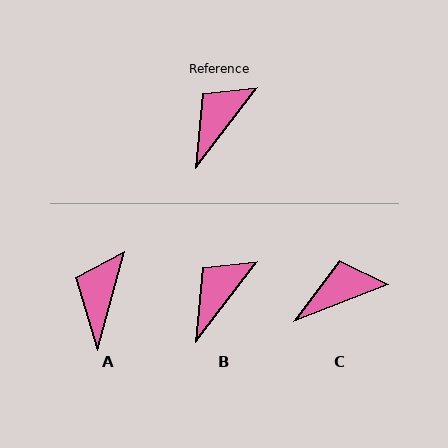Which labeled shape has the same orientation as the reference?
B.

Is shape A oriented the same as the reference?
No, it is off by about 22 degrees.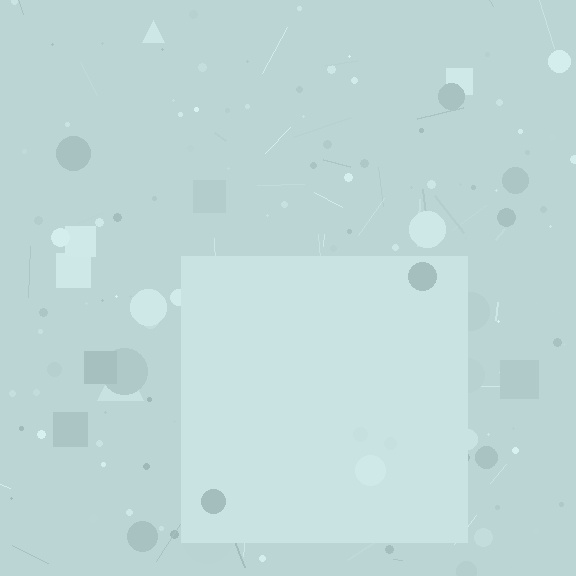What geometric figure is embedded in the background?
A square is embedded in the background.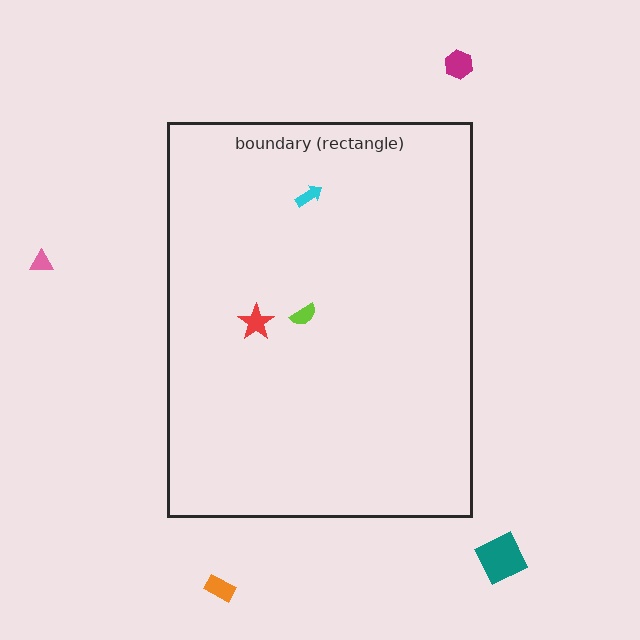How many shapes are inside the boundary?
3 inside, 4 outside.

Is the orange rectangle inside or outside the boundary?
Outside.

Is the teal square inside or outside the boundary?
Outside.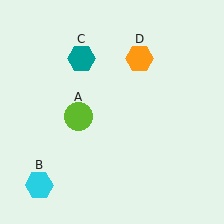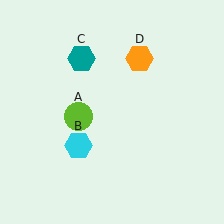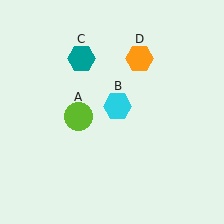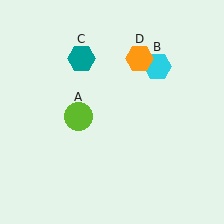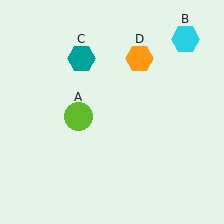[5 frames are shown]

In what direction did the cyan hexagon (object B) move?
The cyan hexagon (object B) moved up and to the right.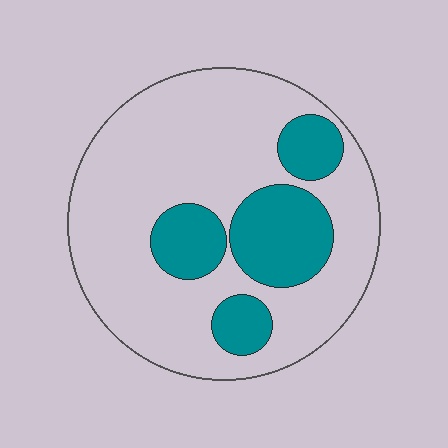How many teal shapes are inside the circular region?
4.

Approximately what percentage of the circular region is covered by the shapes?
Approximately 25%.